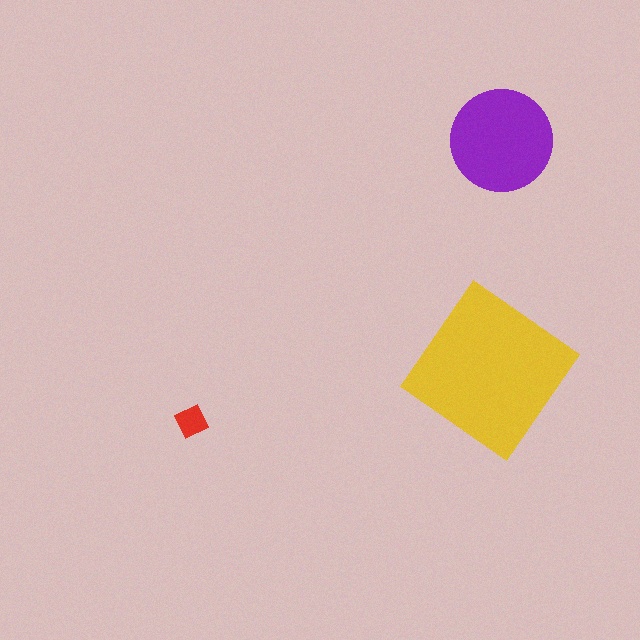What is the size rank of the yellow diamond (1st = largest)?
1st.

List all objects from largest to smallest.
The yellow diamond, the purple circle, the red diamond.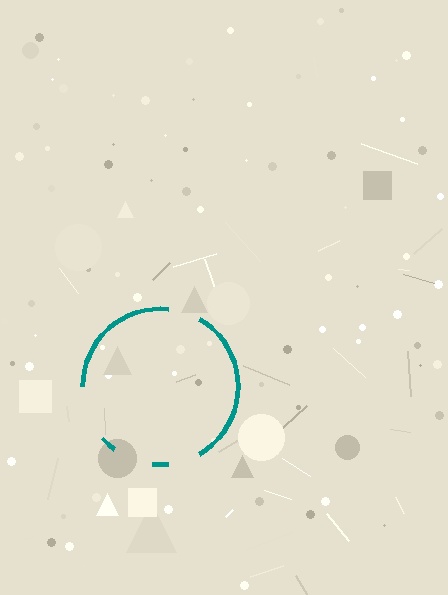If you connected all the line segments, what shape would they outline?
They would outline a circle.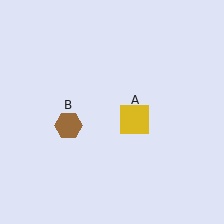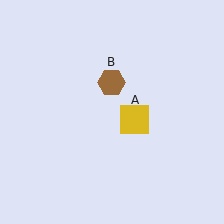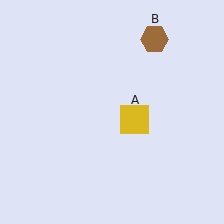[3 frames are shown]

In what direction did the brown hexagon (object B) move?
The brown hexagon (object B) moved up and to the right.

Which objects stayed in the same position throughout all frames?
Yellow square (object A) remained stationary.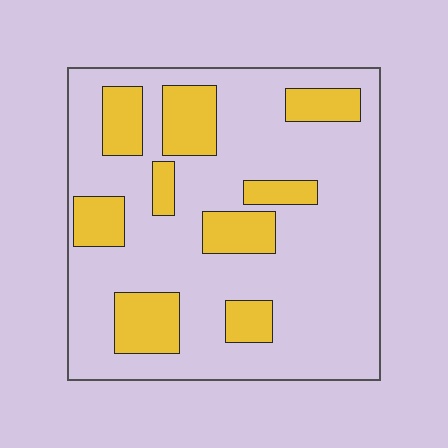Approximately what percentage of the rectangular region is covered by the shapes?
Approximately 25%.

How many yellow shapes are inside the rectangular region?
9.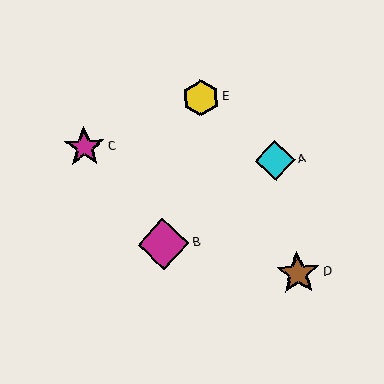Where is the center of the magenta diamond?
The center of the magenta diamond is at (163, 244).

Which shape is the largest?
The magenta diamond (labeled B) is the largest.